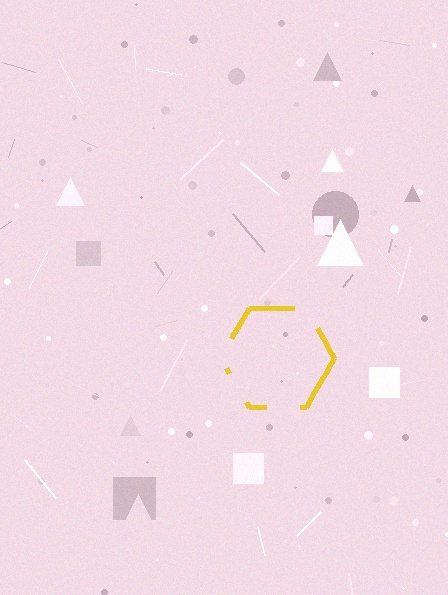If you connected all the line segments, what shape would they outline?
They would outline a hexagon.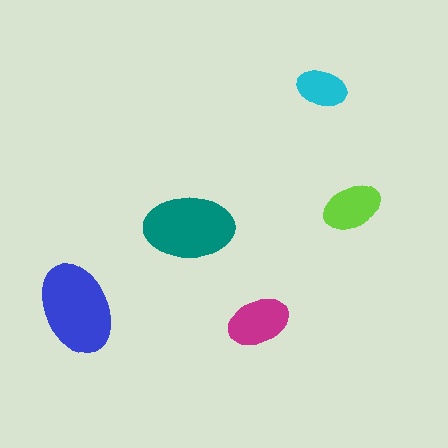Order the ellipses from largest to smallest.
the blue one, the teal one, the magenta one, the lime one, the cyan one.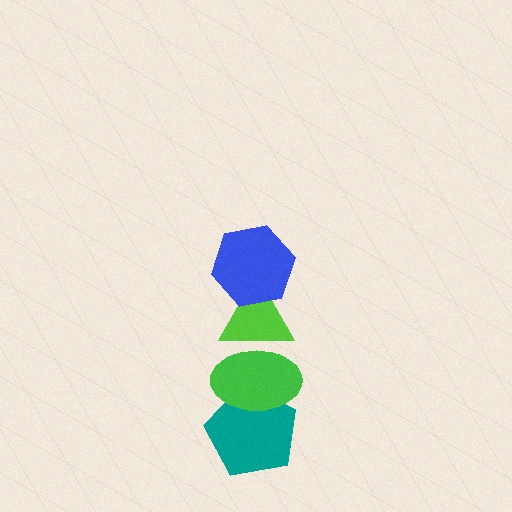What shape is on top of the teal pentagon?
The green ellipse is on top of the teal pentagon.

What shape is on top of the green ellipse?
The lime triangle is on top of the green ellipse.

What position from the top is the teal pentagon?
The teal pentagon is 4th from the top.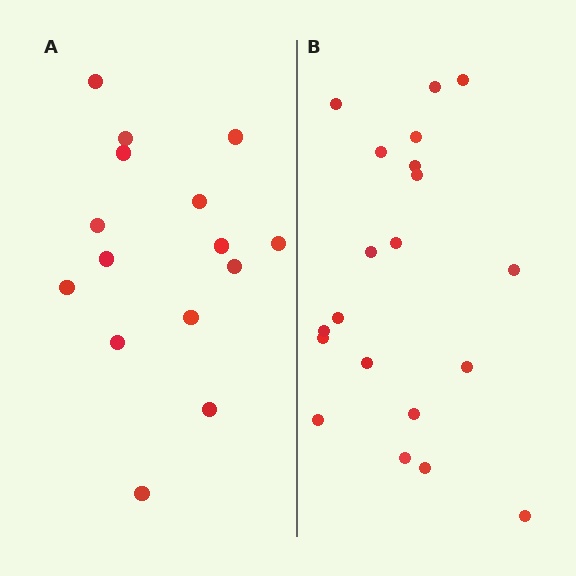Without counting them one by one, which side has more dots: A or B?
Region B (the right region) has more dots.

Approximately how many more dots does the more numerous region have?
Region B has about 5 more dots than region A.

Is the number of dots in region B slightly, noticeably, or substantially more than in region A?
Region B has noticeably more, but not dramatically so. The ratio is roughly 1.3 to 1.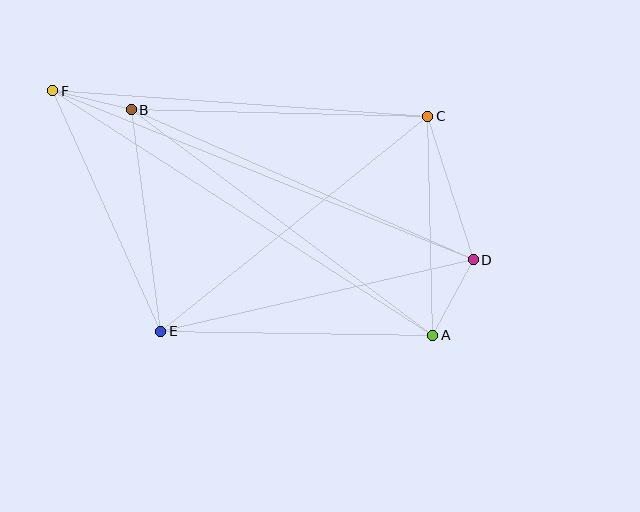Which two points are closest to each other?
Points B and F are closest to each other.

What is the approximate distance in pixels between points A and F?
The distance between A and F is approximately 452 pixels.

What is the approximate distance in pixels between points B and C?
The distance between B and C is approximately 296 pixels.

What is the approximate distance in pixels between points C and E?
The distance between C and E is approximately 343 pixels.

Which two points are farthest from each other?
Points D and F are farthest from each other.